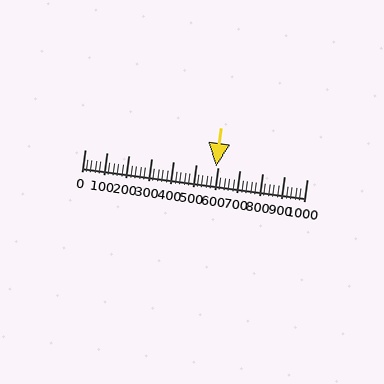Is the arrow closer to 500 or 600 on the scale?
The arrow is closer to 600.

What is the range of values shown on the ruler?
The ruler shows values from 0 to 1000.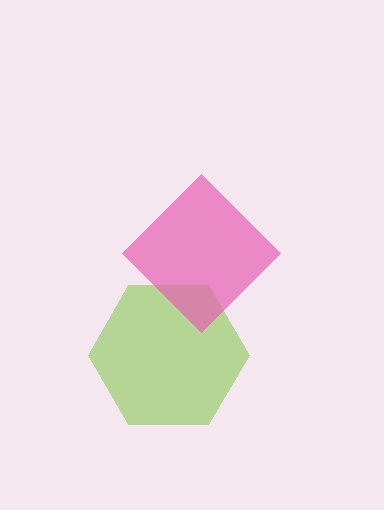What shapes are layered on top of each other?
The layered shapes are: a lime hexagon, a pink diamond.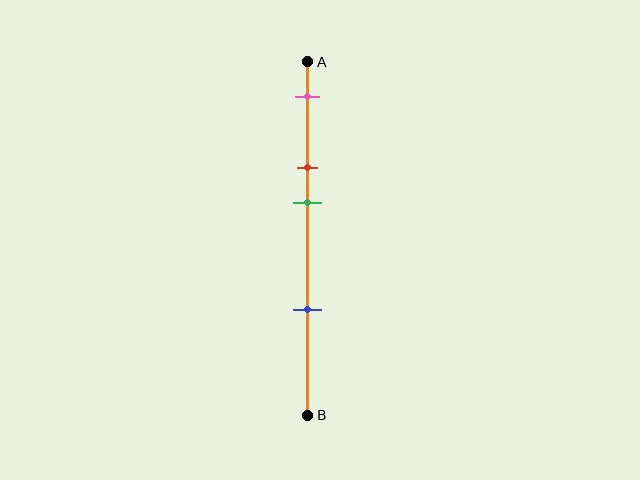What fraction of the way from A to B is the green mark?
The green mark is approximately 40% (0.4) of the way from A to B.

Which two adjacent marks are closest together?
The red and green marks are the closest adjacent pair.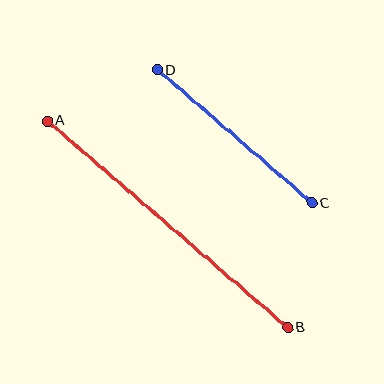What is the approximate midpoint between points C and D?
The midpoint is at approximately (235, 136) pixels.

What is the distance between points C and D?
The distance is approximately 204 pixels.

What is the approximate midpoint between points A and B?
The midpoint is at approximately (168, 224) pixels.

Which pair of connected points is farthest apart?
Points A and B are farthest apart.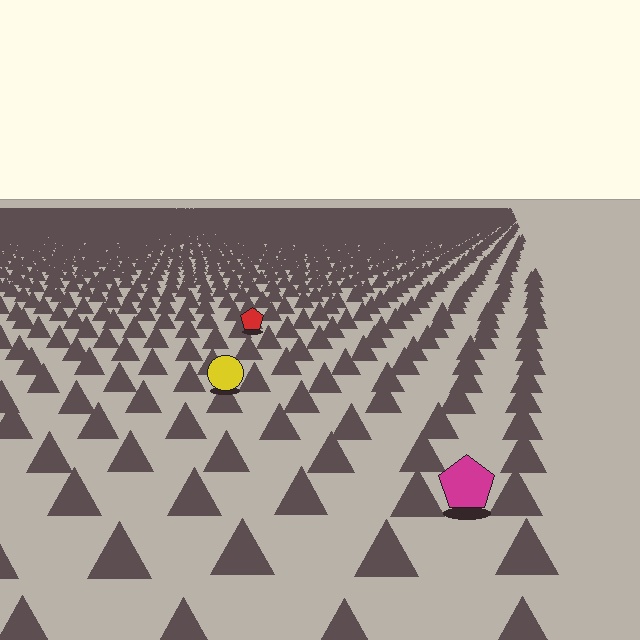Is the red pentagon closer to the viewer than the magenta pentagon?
No. The magenta pentagon is closer — you can tell from the texture gradient: the ground texture is coarser near it.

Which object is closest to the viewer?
The magenta pentagon is closest. The texture marks near it are larger and more spread out.